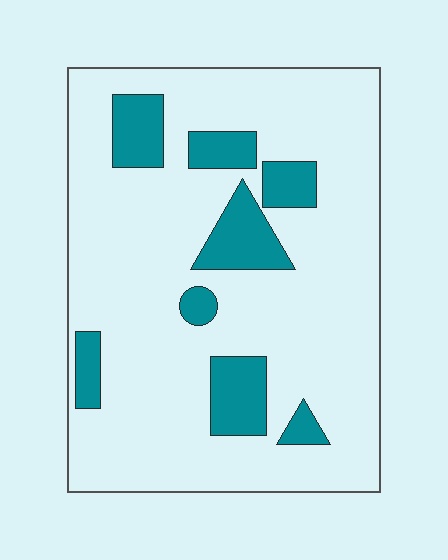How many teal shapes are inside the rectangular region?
8.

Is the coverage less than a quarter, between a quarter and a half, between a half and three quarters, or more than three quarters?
Less than a quarter.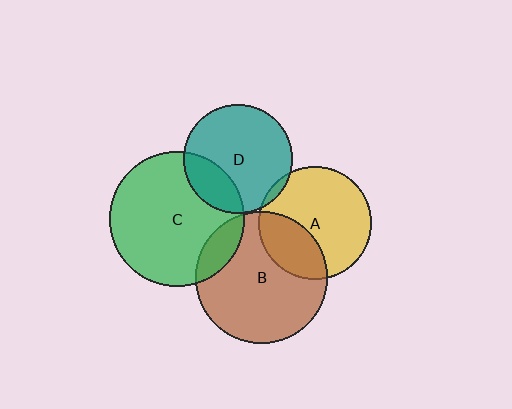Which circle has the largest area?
Circle C (green).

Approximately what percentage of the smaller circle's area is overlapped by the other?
Approximately 5%.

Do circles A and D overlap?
Yes.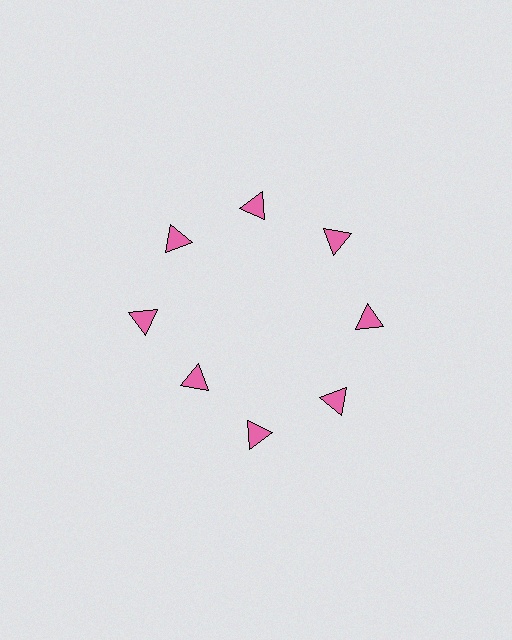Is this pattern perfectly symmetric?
No. The 8 pink triangles are arranged in a ring, but one element near the 8 o'clock position is pulled inward toward the center, breaking the 8-fold rotational symmetry.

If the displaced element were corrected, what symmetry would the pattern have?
It would have 8-fold rotational symmetry — the pattern would map onto itself every 45 degrees.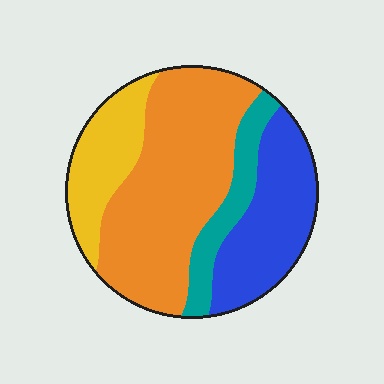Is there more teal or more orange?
Orange.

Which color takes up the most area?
Orange, at roughly 45%.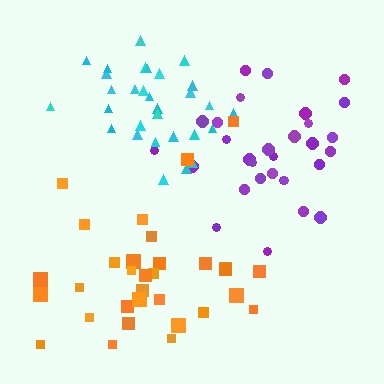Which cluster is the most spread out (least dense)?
Orange.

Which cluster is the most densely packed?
Cyan.